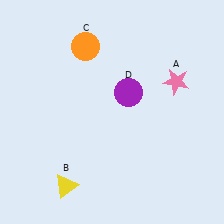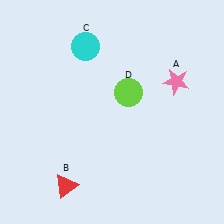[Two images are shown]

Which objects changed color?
B changed from yellow to red. C changed from orange to cyan. D changed from purple to lime.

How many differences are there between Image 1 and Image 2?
There are 3 differences between the two images.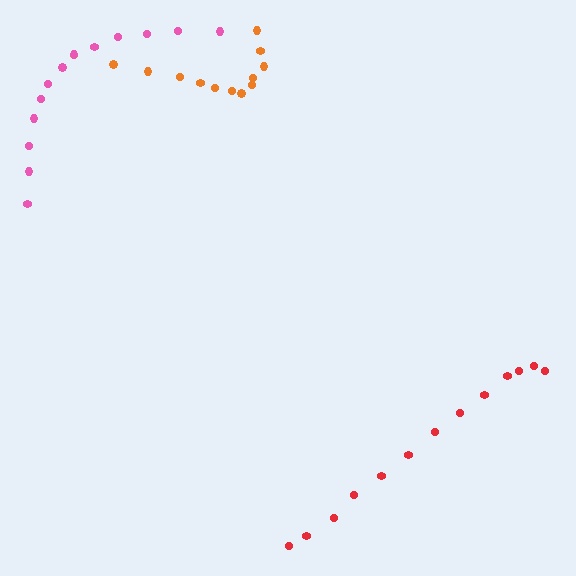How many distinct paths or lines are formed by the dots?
There are 3 distinct paths.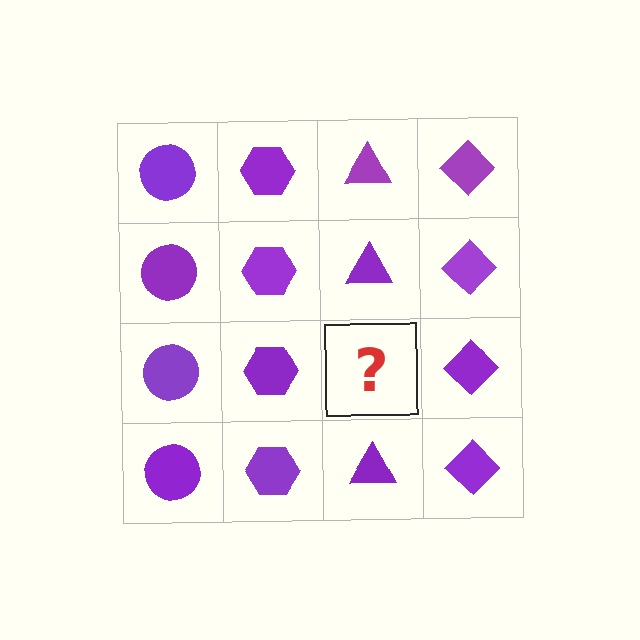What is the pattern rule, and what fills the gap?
The rule is that each column has a consistent shape. The gap should be filled with a purple triangle.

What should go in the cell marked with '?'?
The missing cell should contain a purple triangle.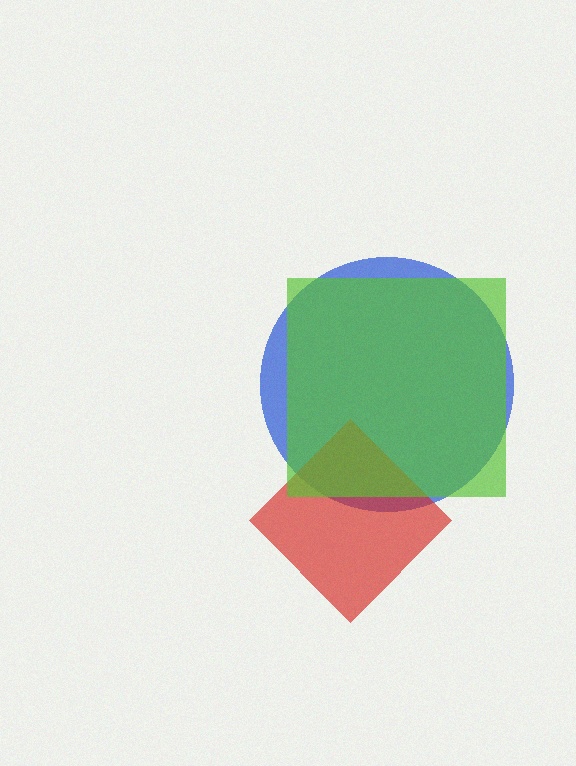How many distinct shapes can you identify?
There are 3 distinct shapes: a blue circle, a red diamond, a lime square.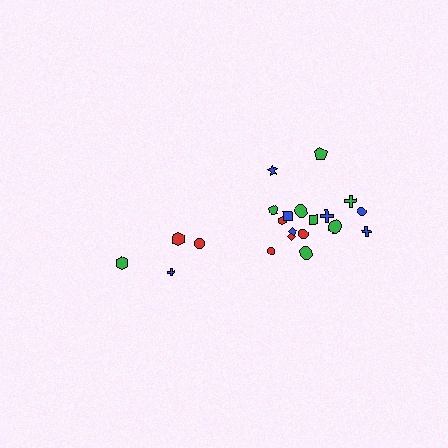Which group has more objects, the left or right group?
The right group.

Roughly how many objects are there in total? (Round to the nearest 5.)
Roughly 20 objects in total.